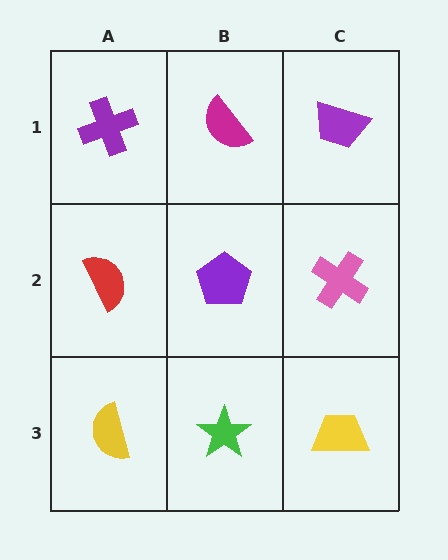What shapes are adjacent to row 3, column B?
A purple pentagon (row 2, column B), a yellow semicircle (row 3, column A), a yellow trapezoid (row 3, column C).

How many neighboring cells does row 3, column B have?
3.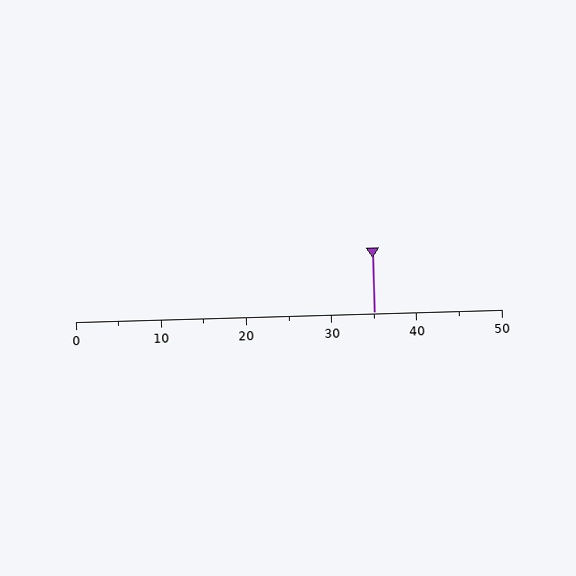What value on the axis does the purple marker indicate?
The marker indicates approximately 35.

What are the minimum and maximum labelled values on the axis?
The axis runs from 0 to 50.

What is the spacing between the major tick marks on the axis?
The major ticks are spaced 10 apart.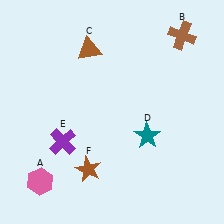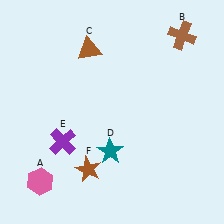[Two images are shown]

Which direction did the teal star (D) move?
The teal star (D) moved left.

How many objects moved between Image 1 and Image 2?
1 object moved between the two images.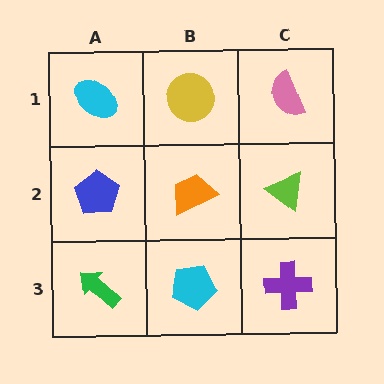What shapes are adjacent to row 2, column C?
A pink semicircle (row 1, column C), a purple cross (row 3, column C), an orange trapezoid (row 2, column B).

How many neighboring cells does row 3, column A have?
2.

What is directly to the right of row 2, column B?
A lime triangle.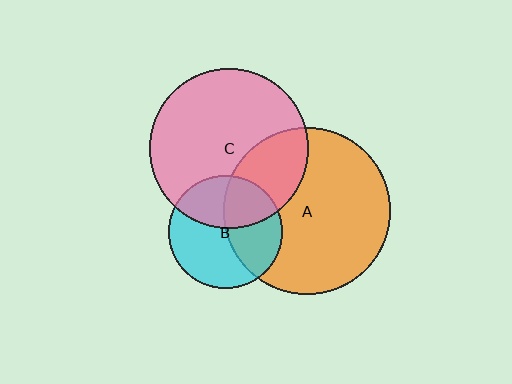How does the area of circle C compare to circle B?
Approximately 2.0 times.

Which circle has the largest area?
Circle A (orange).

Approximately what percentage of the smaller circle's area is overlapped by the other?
Approximately 40%.